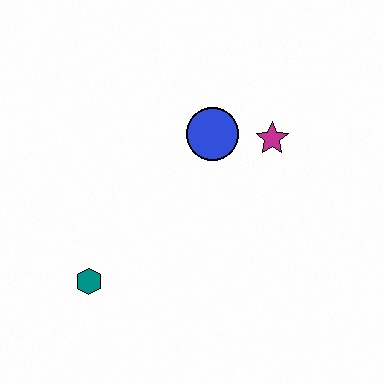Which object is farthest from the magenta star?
The teal hexagon is farthest from the magenta star.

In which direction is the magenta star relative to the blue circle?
The magenta star is to the right of the blue circle.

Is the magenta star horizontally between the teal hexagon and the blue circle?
No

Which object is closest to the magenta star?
The blue circle is closest to the magenta star.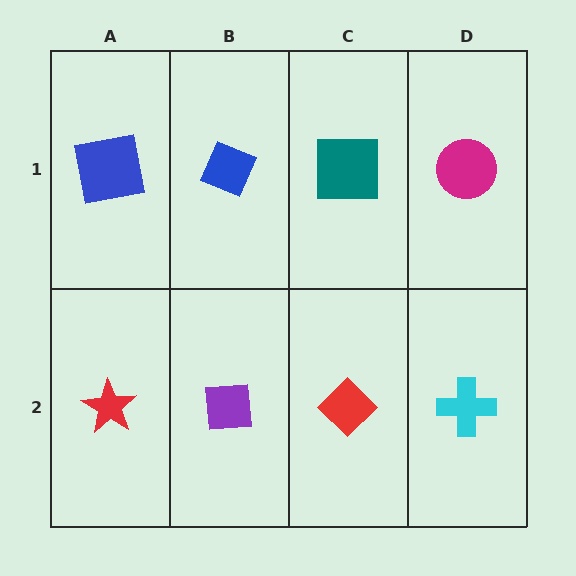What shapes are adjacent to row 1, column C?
A red diamond (row 2, column C), a blue diamond (row 1, column B), a magenta circle (row 1, column D).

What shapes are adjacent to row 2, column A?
A blue square (row 1, column A), a purple square (row 2, column B).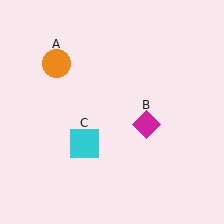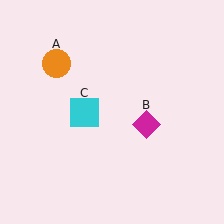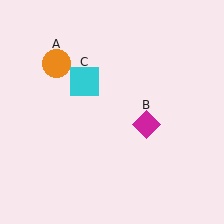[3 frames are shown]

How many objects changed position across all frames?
1 object changed position: cyan square (object C).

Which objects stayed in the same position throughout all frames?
Orange circle (object A) and magenta diamond (object B) remained stationary.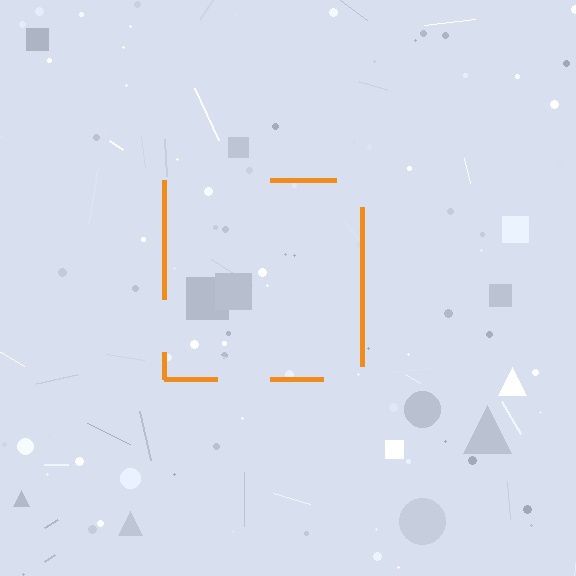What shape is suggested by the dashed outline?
The dashed outline suggests a square.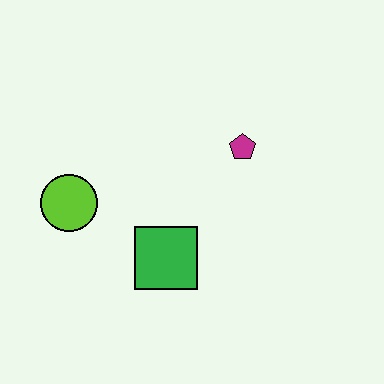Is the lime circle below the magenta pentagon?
Yes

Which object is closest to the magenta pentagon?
The green square is closest to the magenta pentagon.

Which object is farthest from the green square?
The magenta pentagon is farthest from the green square.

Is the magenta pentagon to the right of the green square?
Yes